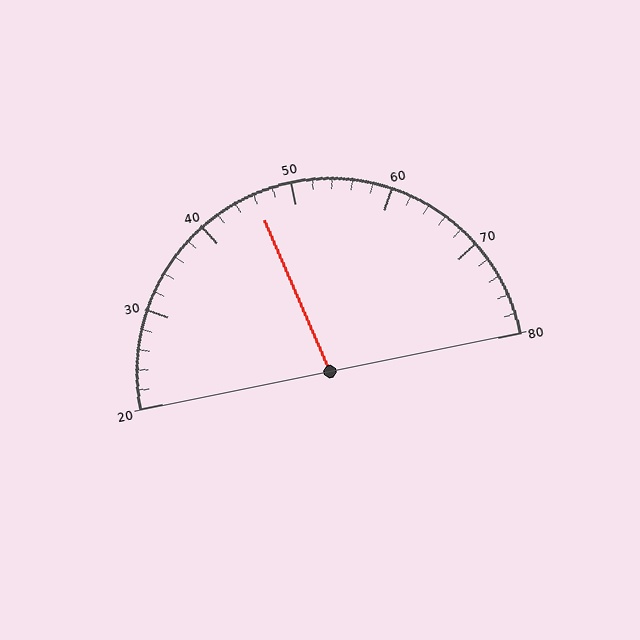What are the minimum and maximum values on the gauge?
The gauge ranges from 20 to 80.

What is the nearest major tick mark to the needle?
The nearest major tick mark is 50.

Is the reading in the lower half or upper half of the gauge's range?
The reading is in the lower half of the range (20 to 80).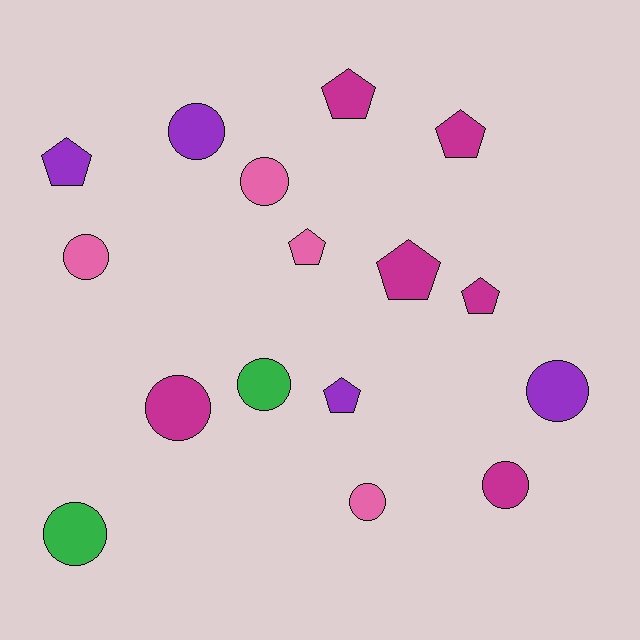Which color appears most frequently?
Magenta, with 6 objects.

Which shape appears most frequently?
Circle, with 9 objects.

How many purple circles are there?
There are 2 purple circles.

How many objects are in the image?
There are 16 objects.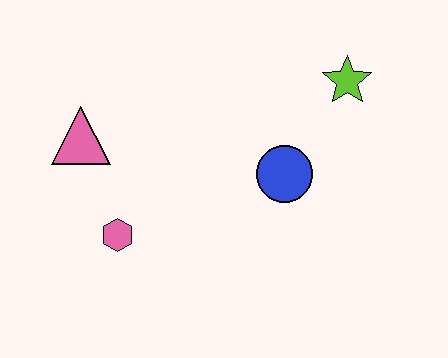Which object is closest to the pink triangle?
The pink hexagon is closest to the pink triangle.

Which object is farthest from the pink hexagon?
The lime star is farthest from the pink hexagon.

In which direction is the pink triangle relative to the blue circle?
The pink triangle is to the left of the blue circle.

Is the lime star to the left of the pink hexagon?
No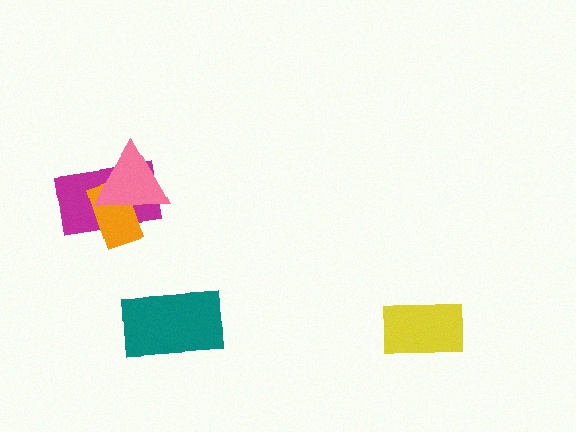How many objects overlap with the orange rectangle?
2 objects overlap with the orange rectangle.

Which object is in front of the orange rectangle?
The pink triangle is in front of the orange rectangle.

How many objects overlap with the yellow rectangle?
0 objects overlap with the yellow rectangle.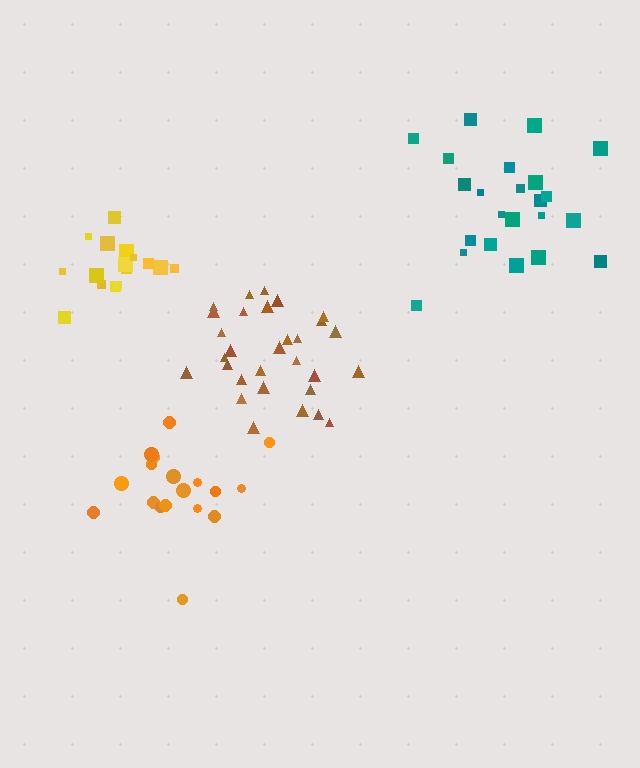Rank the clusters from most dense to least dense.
brown, yellow, orange, teal.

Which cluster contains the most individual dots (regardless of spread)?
Brown (30).